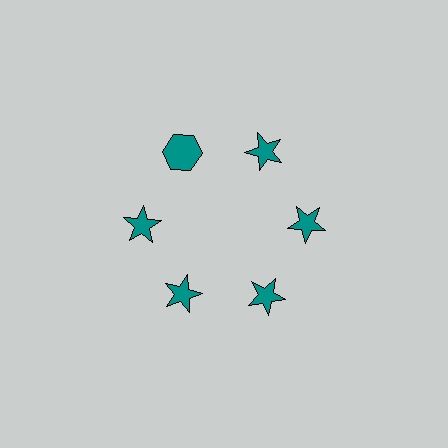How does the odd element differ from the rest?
It has a different shape: hexagon instead of star.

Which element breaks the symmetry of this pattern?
The teal hexagon at roughly the 11 o'clock position breaks the symmetry. All other shapes are teal stars.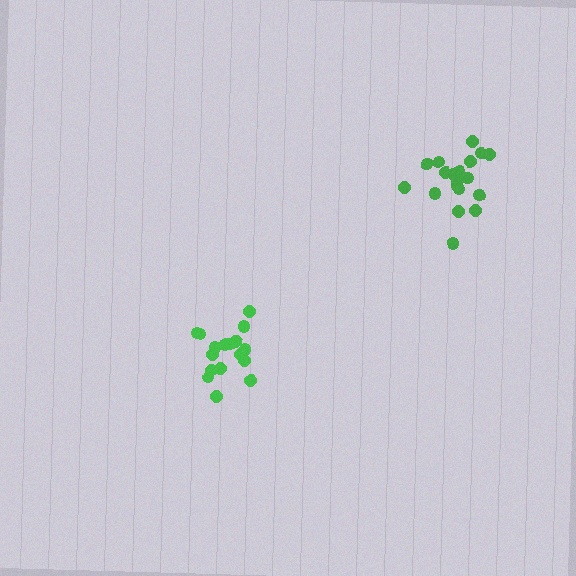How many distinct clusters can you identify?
There are 2 distinct clusters.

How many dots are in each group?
Group 1: 17 dots, Group 2: 19 dots (36 total).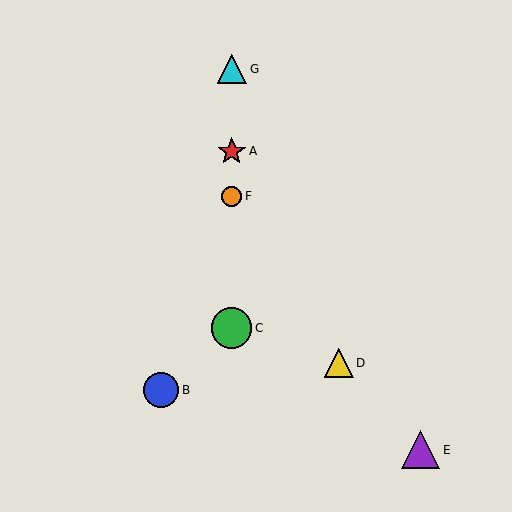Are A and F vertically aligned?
Yes, both are at x≈232.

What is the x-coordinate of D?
Object D is at x≈339.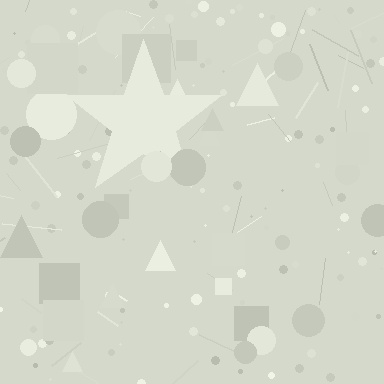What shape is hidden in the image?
A star is hidden in the image.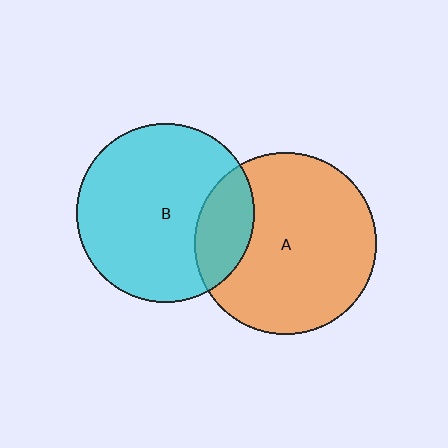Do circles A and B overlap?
Yes.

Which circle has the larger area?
Circle A (orange).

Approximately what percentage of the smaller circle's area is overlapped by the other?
Approximately 20%.